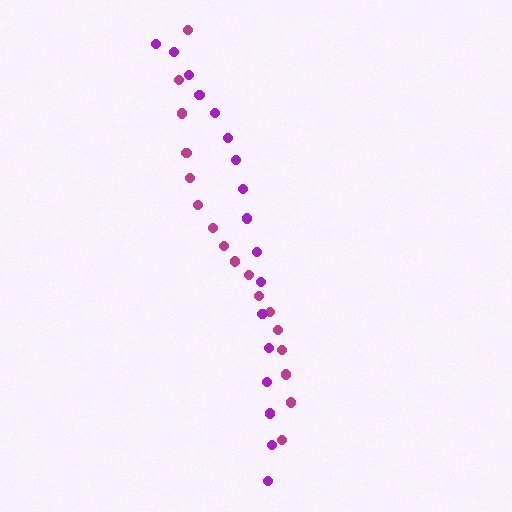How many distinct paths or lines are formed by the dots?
There are 2 distinct paths.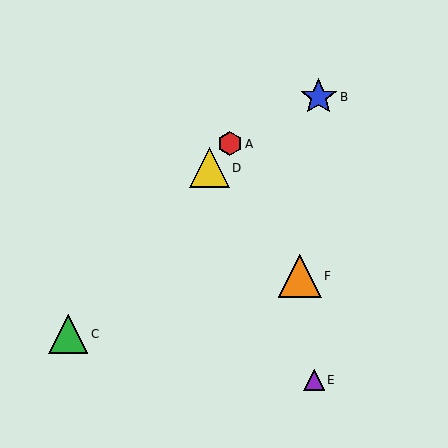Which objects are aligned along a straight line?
Objects A, C, D are aligned along a straight line.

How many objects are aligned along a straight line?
3 objects (A, C, D) are aligned along a straight line.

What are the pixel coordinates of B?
Object B is at (319, 97).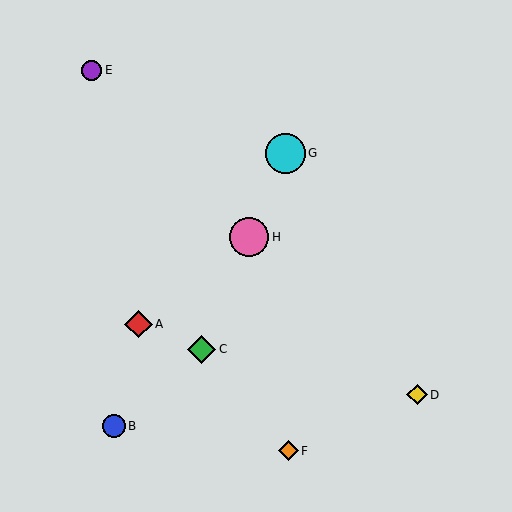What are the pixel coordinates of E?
Object E is at (92, 70).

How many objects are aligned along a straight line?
3 objects (C, G, H) are aligned along a straight line.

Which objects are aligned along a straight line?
Objects C, G, H are aligned along a straight line.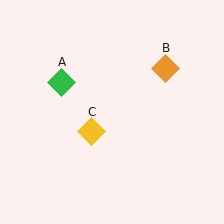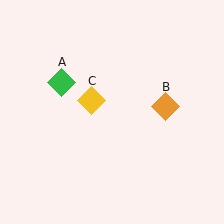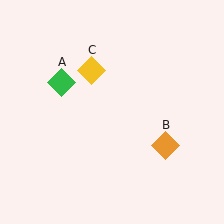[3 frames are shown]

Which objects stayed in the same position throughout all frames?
Green diamond (object A) remained stationary.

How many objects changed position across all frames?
2 objects changed position: orange diamond (object B), yellow diamond (object C).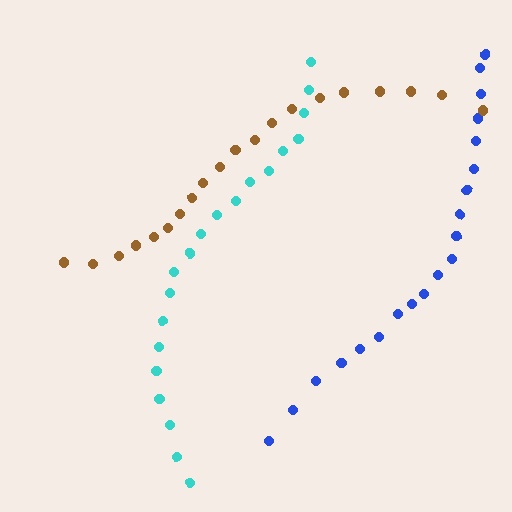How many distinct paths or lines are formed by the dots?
There are 3 distinct paths.